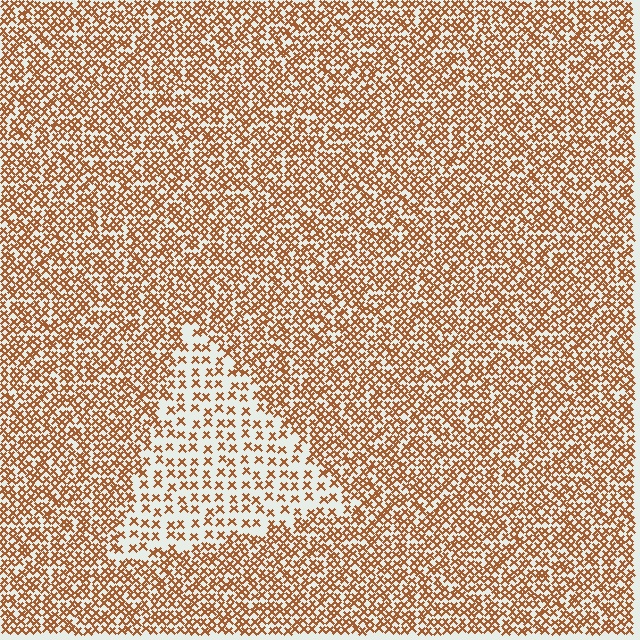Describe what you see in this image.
The image contains small brown elements arranged at two different densities. A triangle-shaped region is visible where the elements are less densely packed than the surrounding area.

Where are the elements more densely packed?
The elements are more densely packed outside the triangle boundary.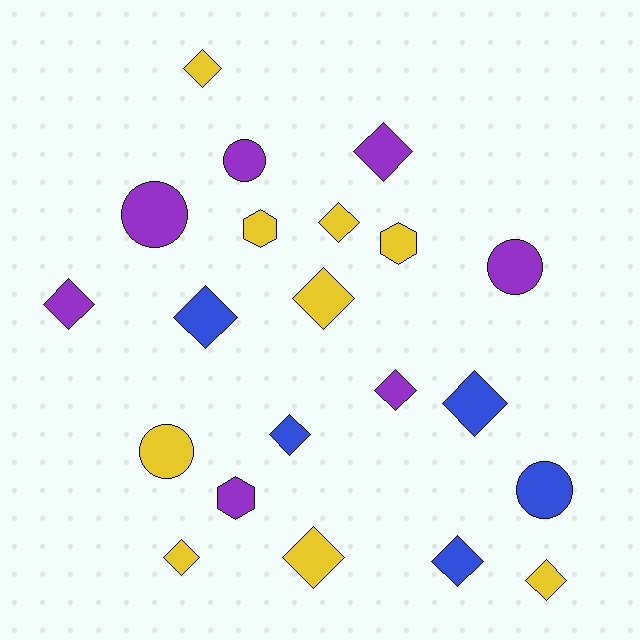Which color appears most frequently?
Yellow, with 9 objects.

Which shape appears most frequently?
Diamond, with 13 objects.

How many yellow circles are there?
There is 1 yellow circle.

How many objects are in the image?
There are 21 objects.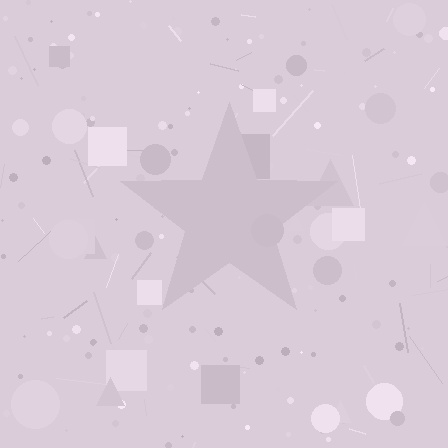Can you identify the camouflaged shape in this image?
The camouflaged shape is a star.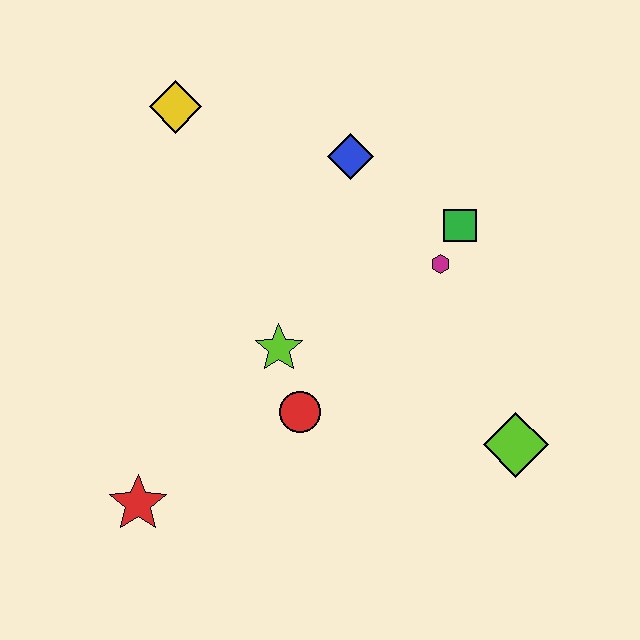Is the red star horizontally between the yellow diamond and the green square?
No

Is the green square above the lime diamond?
Yes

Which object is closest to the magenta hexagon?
The green square is closest to the magenta hexagon.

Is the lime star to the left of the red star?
No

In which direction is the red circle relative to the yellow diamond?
The red circle is below the yellow diamond.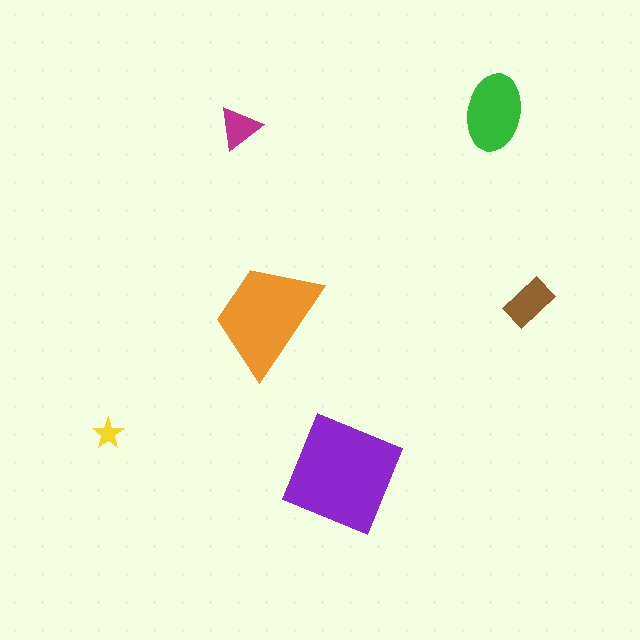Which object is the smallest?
The yellow star.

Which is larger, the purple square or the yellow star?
The purple square.